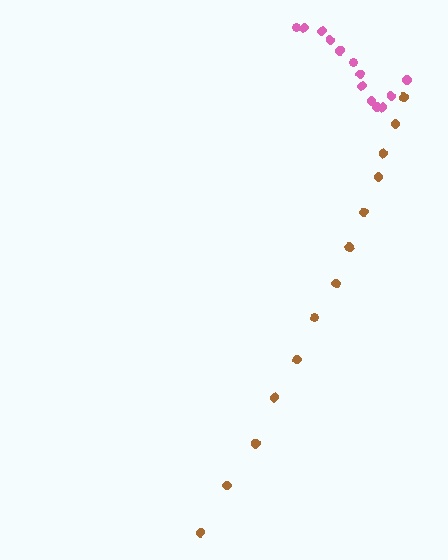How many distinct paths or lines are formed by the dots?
There are 2 distinct paths.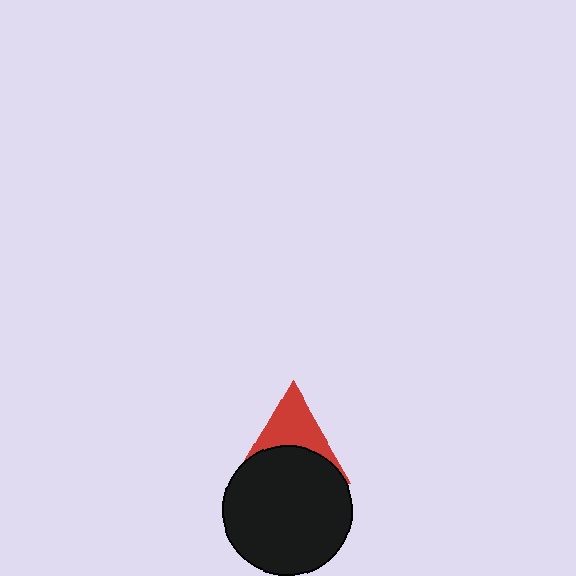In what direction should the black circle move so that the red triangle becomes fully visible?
The black circle should move down. That is the shortest direction to clear the overlap and leave the red triangle fully visible.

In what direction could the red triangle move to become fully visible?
The red triangle could move up. That would shift it out from behind the black circle entirely.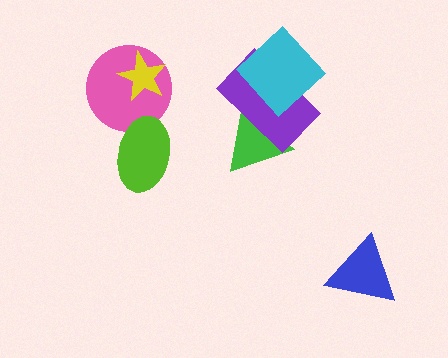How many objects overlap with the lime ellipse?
1 object overlaps with the lime ellipse.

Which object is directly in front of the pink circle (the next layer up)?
The lime ellipse is directly in front of the pink circle.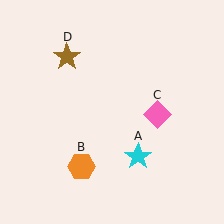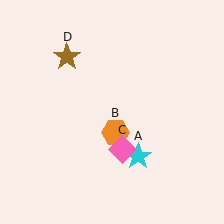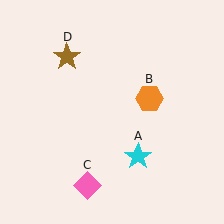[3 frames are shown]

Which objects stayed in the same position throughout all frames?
Cyan star (object A) and brown star (object D) remained stationary.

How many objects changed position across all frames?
2 objects changed position: orange hexagon (object B), pink diamond (object C).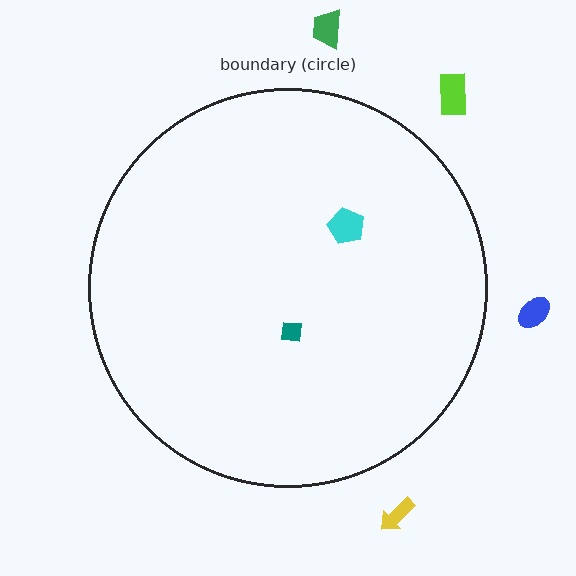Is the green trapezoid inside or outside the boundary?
Outside.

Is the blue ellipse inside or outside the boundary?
Outside.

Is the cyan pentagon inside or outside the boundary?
Inside.